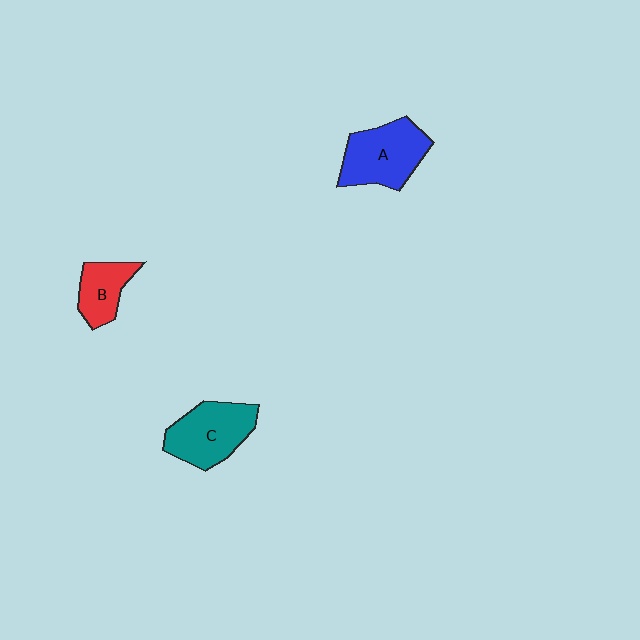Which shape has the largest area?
Shape A (blue).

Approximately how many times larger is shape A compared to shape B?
Approximately 1.7 times.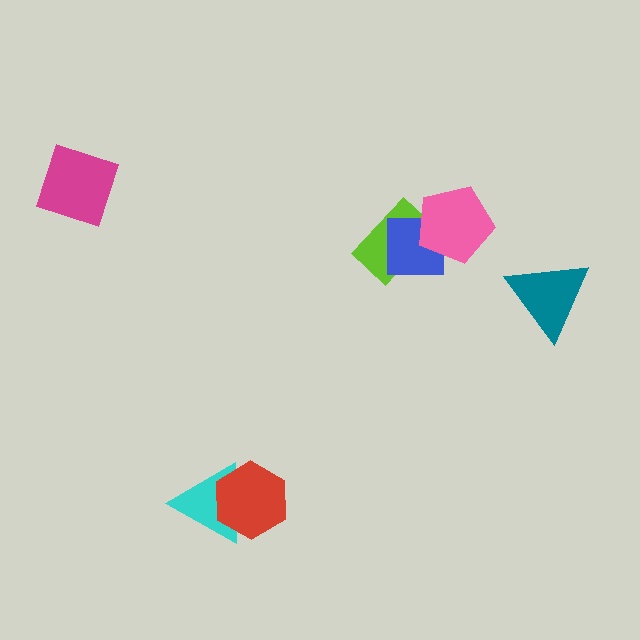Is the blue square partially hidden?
Yes, it is partially covered by another shape.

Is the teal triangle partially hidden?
No, no other shape covers it.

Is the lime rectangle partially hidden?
Yes, it is partially covered by another shape.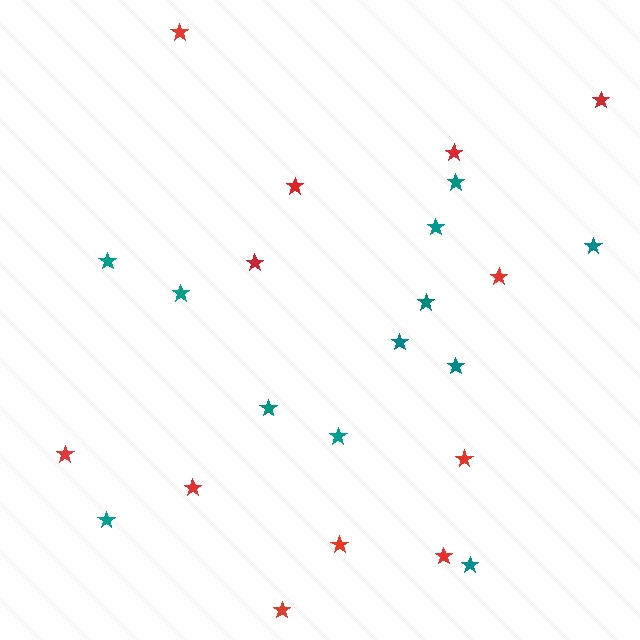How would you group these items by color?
There are 2 groups: one group of teal stars (12) and one group of red stars (12).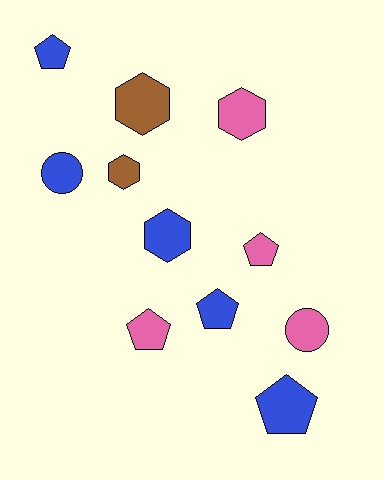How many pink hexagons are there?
There is 1 pink hexagon.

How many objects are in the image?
There are 11 objects.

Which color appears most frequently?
Blue, with 5 objects.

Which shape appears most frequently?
Pentagon, with 5 objects.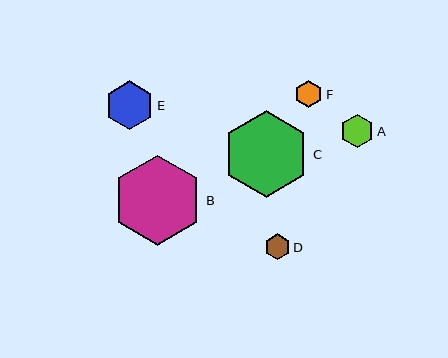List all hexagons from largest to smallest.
From largest to smallest: B, C, E, A, F, D.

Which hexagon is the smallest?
Hexagon D is the smallest with a size of approximately 26 pixels.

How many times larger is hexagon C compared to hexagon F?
Hexagon C is approximately 3.1 times the size of hexagon F.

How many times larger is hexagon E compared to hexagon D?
Hexagon E is approximately 1.9 times the size of hexagon D.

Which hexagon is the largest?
Hexagon B is the largest with a size of approximately 90 pixels.